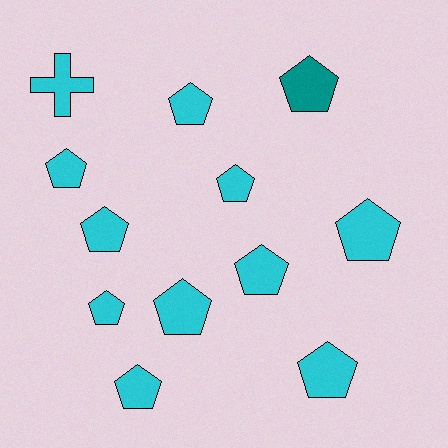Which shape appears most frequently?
Pentagon, with 11 objects.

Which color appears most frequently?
Cyan, with 11 objects.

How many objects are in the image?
There are 12 objects.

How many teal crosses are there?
There are no teal crosses.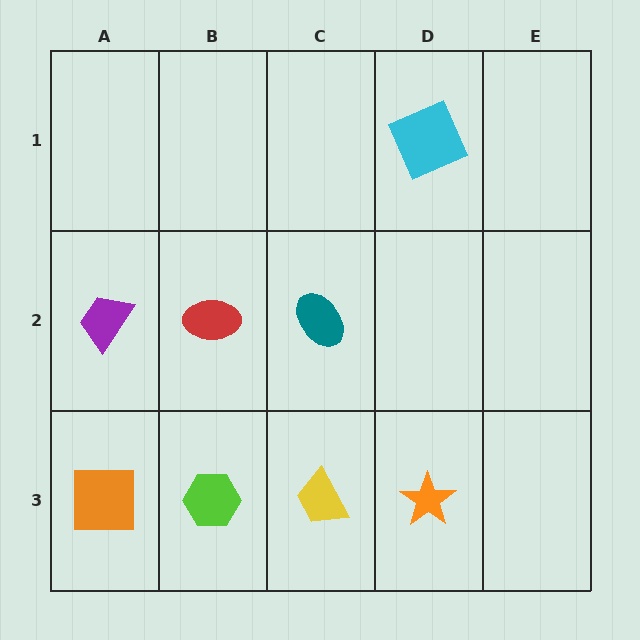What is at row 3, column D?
An orange star.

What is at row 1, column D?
A cyan square.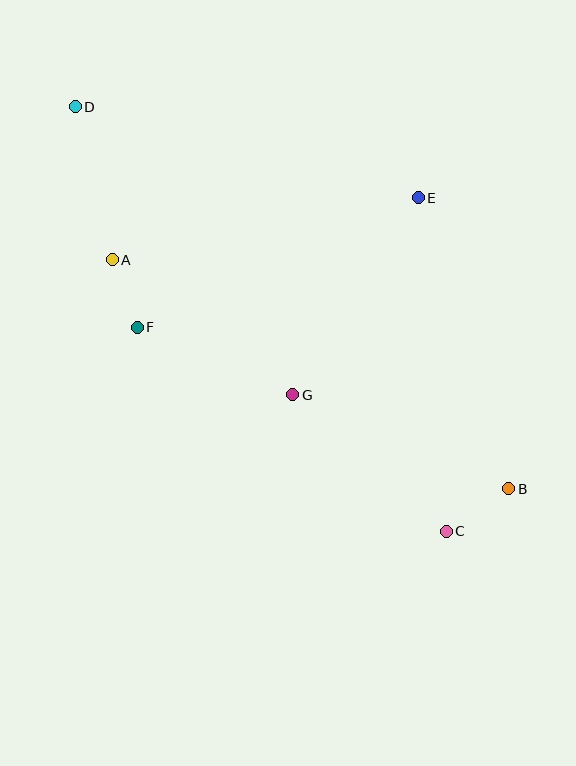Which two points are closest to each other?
Points A and F are closest to each other.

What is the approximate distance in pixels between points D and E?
The distance between D and E is approximately 355 pixels.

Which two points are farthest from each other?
Points B and D are farthest from each other.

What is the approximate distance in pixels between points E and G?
The distance between E and G is approximately 234 pixels.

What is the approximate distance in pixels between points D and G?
The distance between D and G is approximately 361 pixels.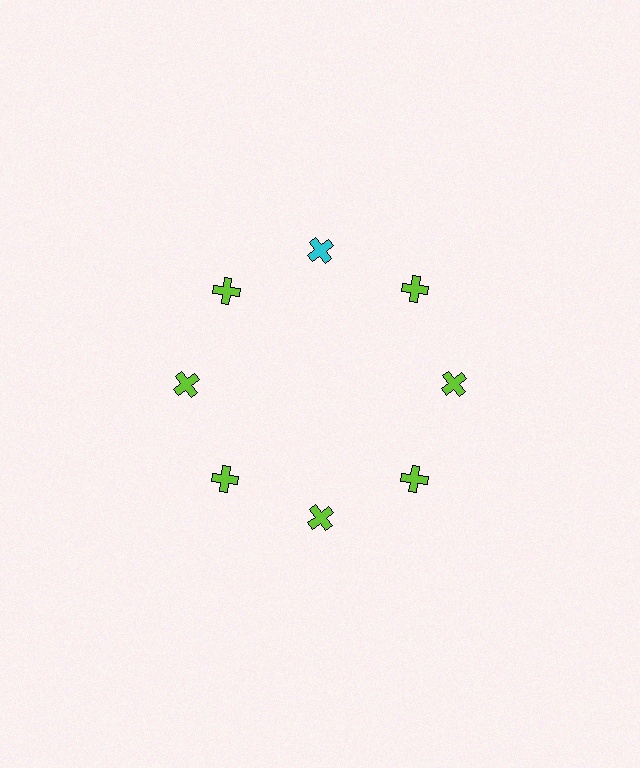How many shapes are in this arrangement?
There are 8 shapes arranged in a ring pattern.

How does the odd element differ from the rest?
It has a different color: cyan instead of lime.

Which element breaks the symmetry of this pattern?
The cyan cross at roughly the 12 o'clock position breaks the symmetry. All other shapes are lime crosses.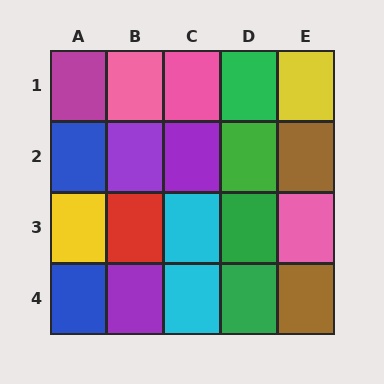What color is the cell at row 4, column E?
Brown.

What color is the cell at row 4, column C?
Cyan.